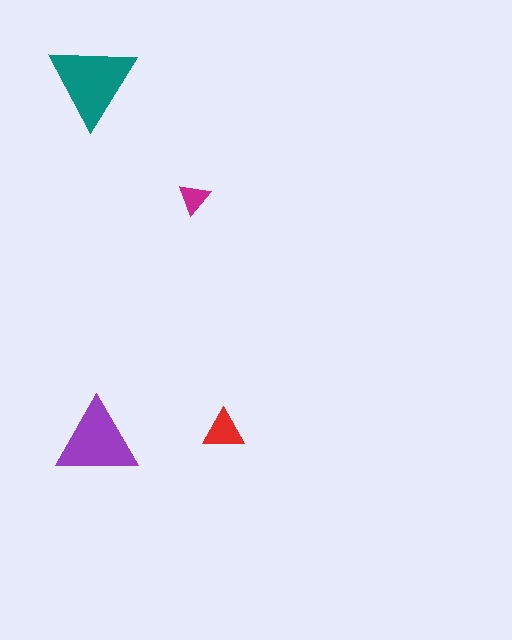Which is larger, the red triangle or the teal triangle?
The teal one.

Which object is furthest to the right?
The red triangle is rightmost.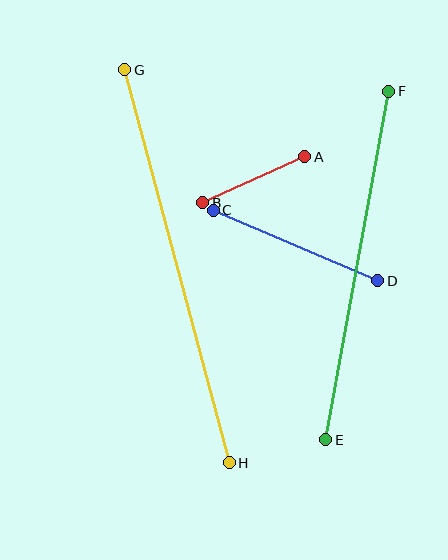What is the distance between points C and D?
The distance is approximately 179 pixels.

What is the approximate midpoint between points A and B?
The midpoint is at approximately (254, 180) pixels.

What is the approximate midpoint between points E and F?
The midpoint is at approximately (357, 265) pixels.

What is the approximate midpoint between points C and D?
The midpoint is at approximately (296, 245) pixels.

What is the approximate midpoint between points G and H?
The midpoint is at approximately (177, 266) pixels.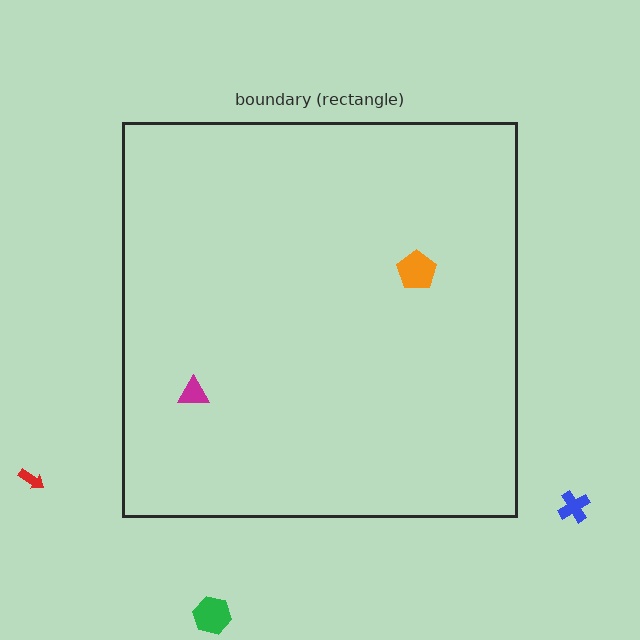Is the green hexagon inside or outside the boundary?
Outside.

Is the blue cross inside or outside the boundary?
Outside.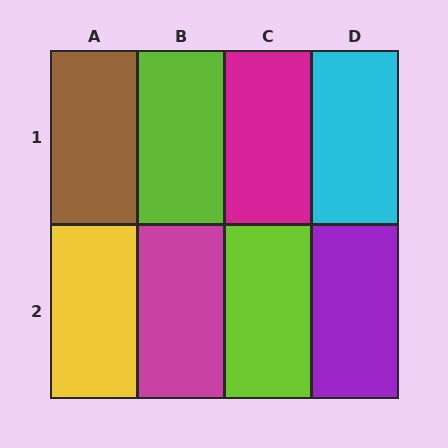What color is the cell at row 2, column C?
Lime.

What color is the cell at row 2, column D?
Purple.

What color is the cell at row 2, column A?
Yellow.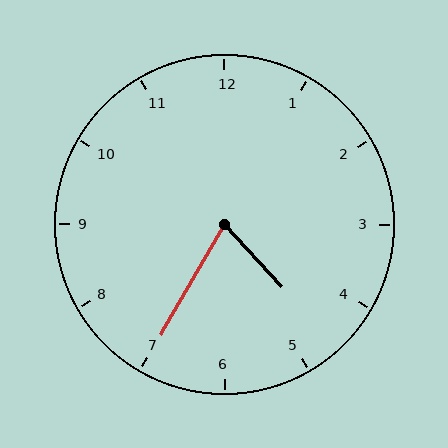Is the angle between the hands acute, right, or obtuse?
It is acute.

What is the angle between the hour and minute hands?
Approximately 72 degrees.